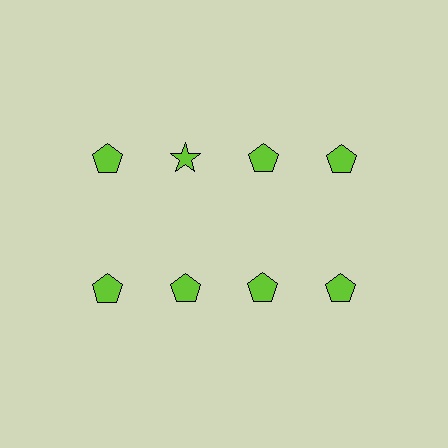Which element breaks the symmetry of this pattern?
The lime star in the top row, second from left column breaks the symmetry. All other shapes are lime pentagons.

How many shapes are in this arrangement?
There are 8 shapes arranged in a grid pattern.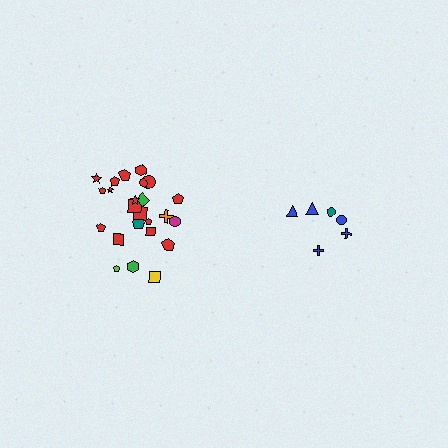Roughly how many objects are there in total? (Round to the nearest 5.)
Roughly 30 objects in total.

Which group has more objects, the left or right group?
The left group.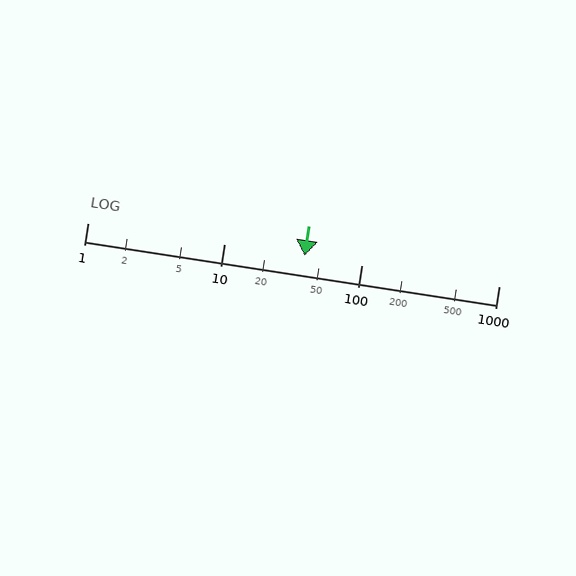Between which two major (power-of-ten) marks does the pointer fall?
The pointer is between 10 and 100.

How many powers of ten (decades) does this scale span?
The scale spans 3 decades, from 1 to 1000.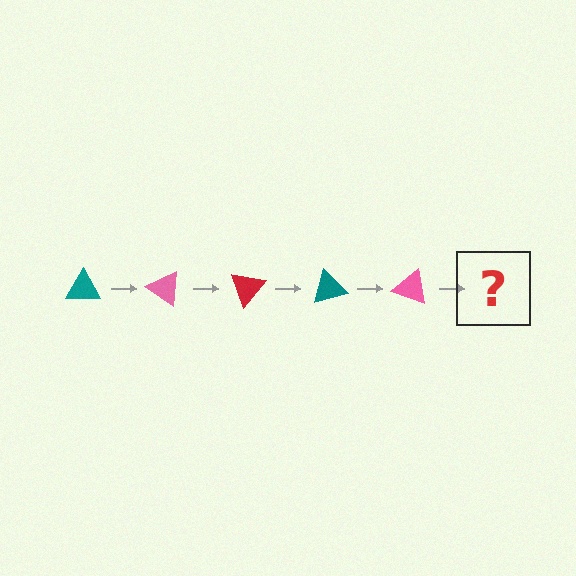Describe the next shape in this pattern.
It should be a red triangle, rotated 175 degrees from the start.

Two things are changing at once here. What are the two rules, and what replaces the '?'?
The two rules are that it rotates 35 degrees each step and the color cycles through teal, pink, and red. The '?' should be a red triangle, rotated 175 degrees from the start.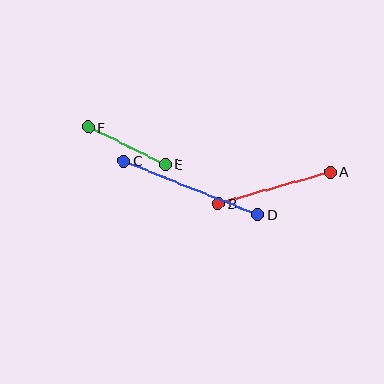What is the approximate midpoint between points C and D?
The midpoint is at approximately (191, 188) pixels.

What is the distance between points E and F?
The distance is approximately 85 pixels.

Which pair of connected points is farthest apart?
Points C and D are farthest apart.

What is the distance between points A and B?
The distance is approximately 116 pixels.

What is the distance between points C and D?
The distance is approximately 144 pixels.